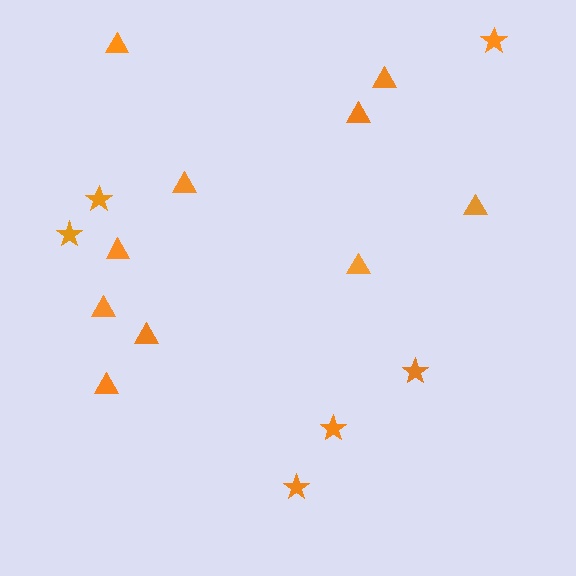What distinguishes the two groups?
There are 2 groups: one group of triangles (10) and one group of stars (6).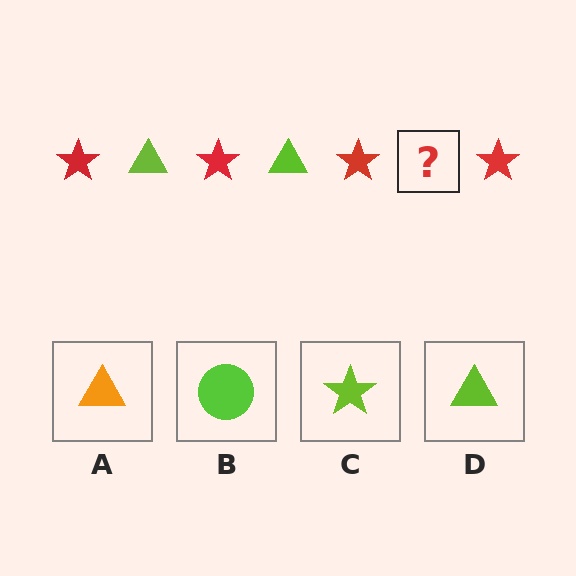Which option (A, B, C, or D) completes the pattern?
D.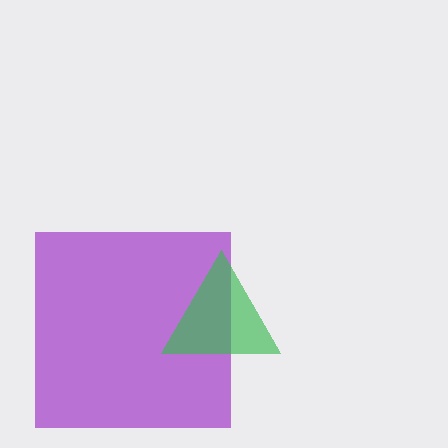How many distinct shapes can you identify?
There are 2 distinct shapes: a purple square, a green triangle.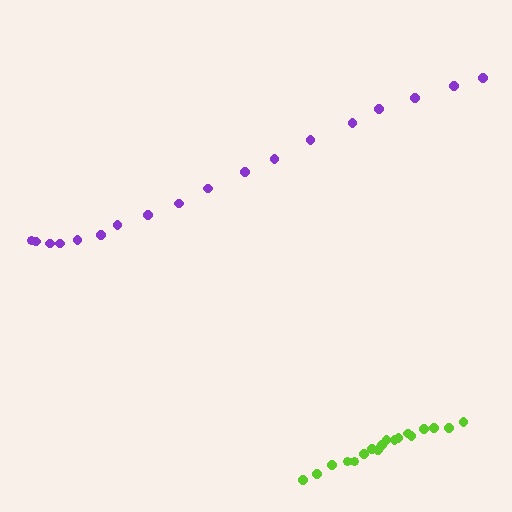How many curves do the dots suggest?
There are 2 distinct paths.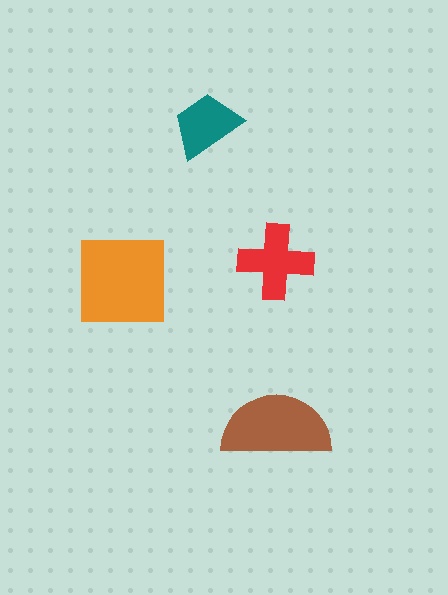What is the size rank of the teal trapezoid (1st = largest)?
4th.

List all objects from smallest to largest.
The teal trapezoid, the red cross, the brown semicircle, the orange square.